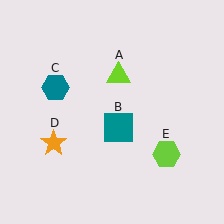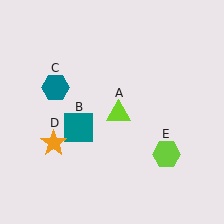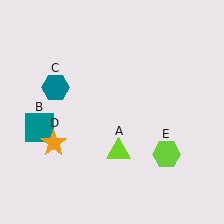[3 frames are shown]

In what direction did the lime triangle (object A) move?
The lime triangle (object A) moved down.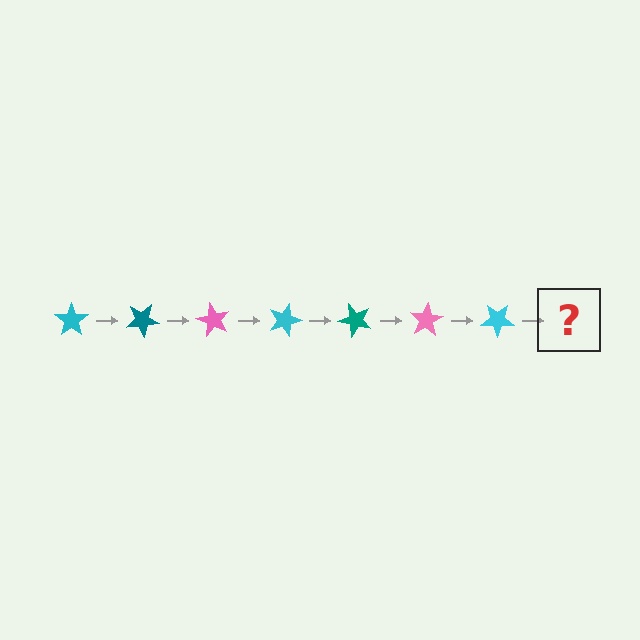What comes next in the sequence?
The next element should be a teal star, rotated 210 degrees from the start.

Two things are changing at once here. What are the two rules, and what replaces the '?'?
The two rules are that it rotates 30 degrees each step and the color cycles through cyan, teal, and pink. The '?' should be a teal star, rotated 210 degrees from the start.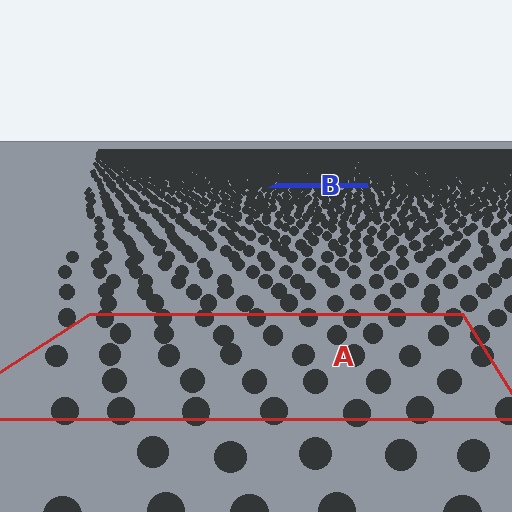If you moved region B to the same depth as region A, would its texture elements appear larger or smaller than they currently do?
They would appear larger. At a closer depth, the same texture elements are projected at a bigger on-screen size.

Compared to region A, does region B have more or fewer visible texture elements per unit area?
Region B has more texture elements per unit area — they are packed more densely because it is farther away.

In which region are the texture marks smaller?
The texture marks are smaller in region B, because it is farther away.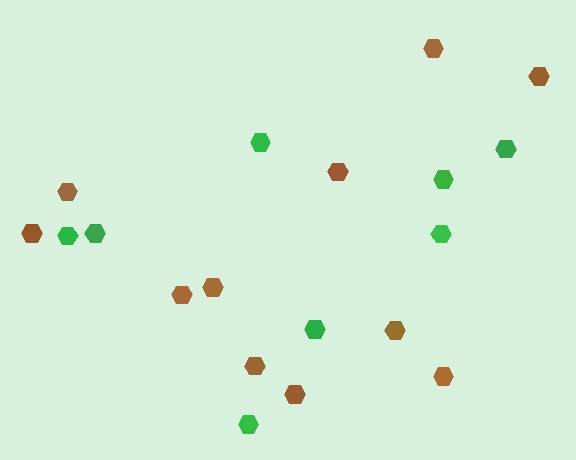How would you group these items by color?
There are 2 groups: one group of brown hexagons (11) and one group of green hexagons (8).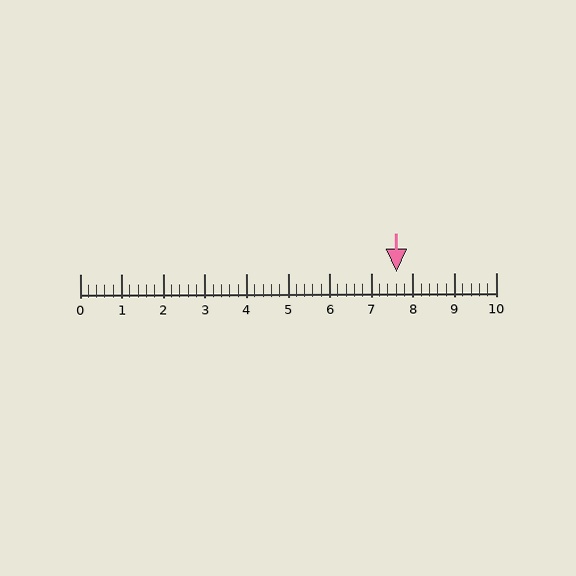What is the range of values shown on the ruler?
The ruler shows values from 0 to 10.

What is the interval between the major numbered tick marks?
The major tick marks are spaced 1 units apart.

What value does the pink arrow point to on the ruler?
The pink arrow points to approximately 7.6.